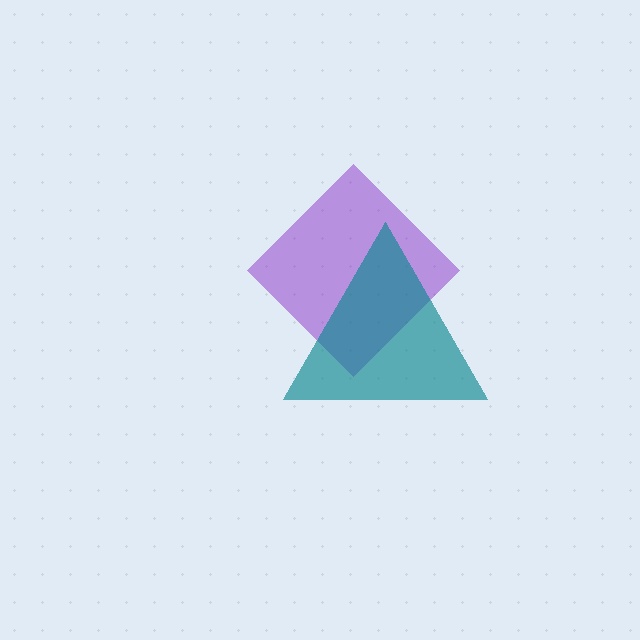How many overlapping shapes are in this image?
There are 2 overlapping shapes in the image.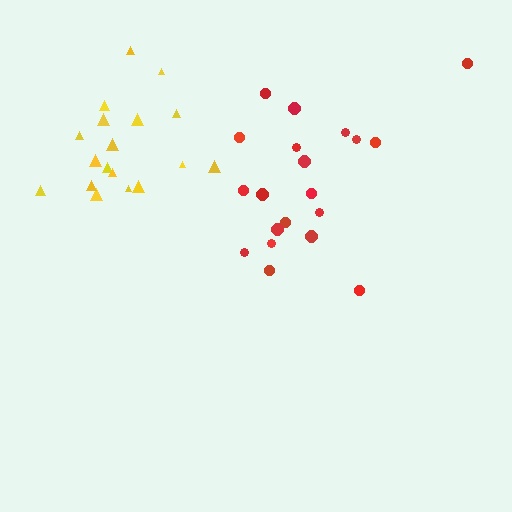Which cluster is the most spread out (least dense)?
Red.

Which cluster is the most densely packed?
Yellow.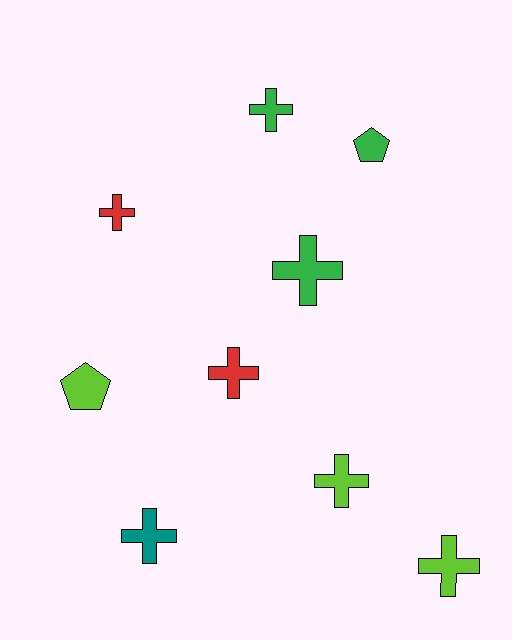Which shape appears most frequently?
Cross, with 7 objects.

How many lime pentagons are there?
There is 1 lime pentagon.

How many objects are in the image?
There are 9 objects.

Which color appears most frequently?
Green, with 3 objects.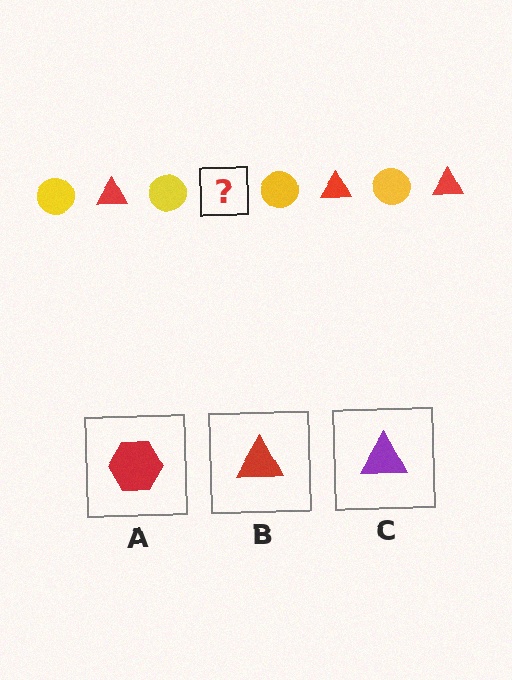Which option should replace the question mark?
Option B.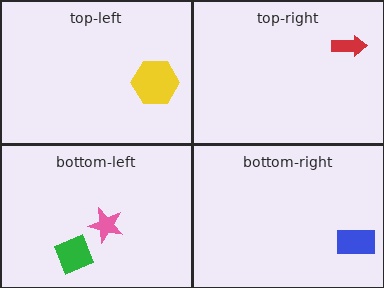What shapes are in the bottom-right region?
The blue rectangle.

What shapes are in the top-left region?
The yellow hexagon.